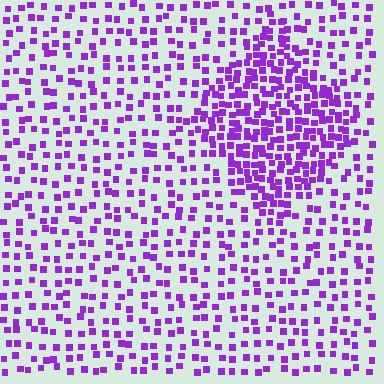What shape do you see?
I see a diamond.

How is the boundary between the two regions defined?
The boundary is defined by a change in element density (approximately 2.2x ratio). All elements are the same color, size, and shape.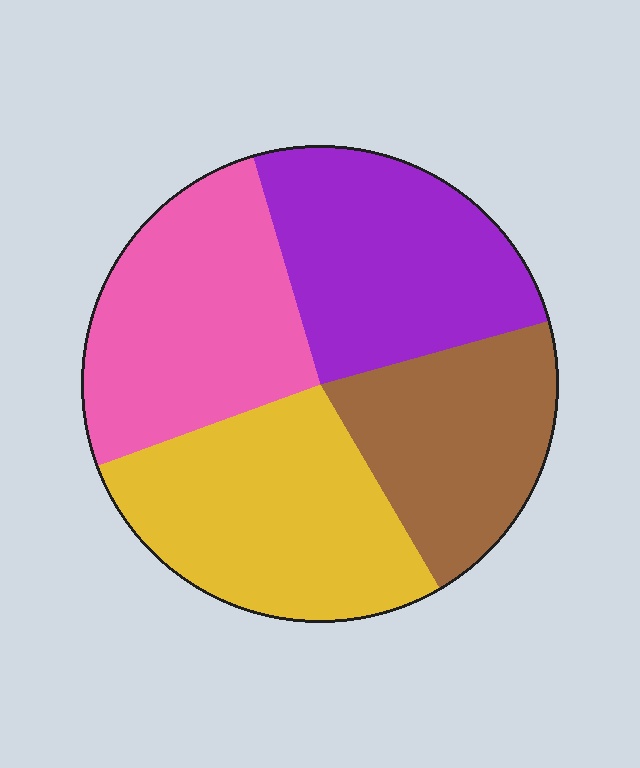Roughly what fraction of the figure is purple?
Purple covers 25% of the figure.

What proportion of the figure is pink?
Pink covers 26% of the figure.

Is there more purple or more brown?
Purple.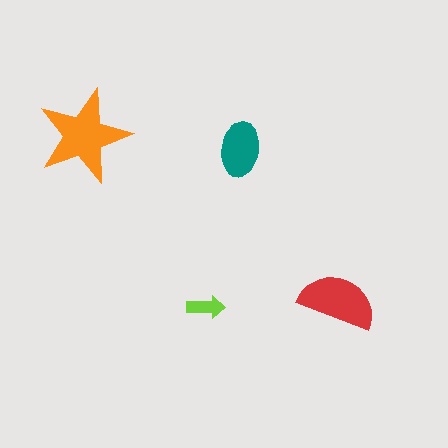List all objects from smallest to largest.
The lime arrow, the teal ellipse, the red semicircle, the orange star.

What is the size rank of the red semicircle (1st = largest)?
2nd.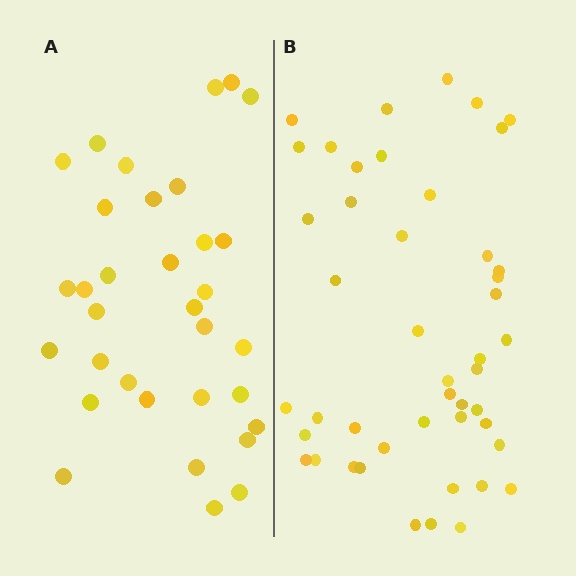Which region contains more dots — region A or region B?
Region B (the right region) has more dots.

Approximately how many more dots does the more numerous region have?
Region B has approximately 15 more dots than region A.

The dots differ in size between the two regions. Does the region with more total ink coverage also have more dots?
No. Region A has more total ink coverage because its dots are larger, but region B actually contains more individual dots. Total area can be misleading — the number of items is what matters here.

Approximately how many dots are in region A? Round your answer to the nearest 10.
About 30 dots. (The exact count is 33, which rounds to 30.)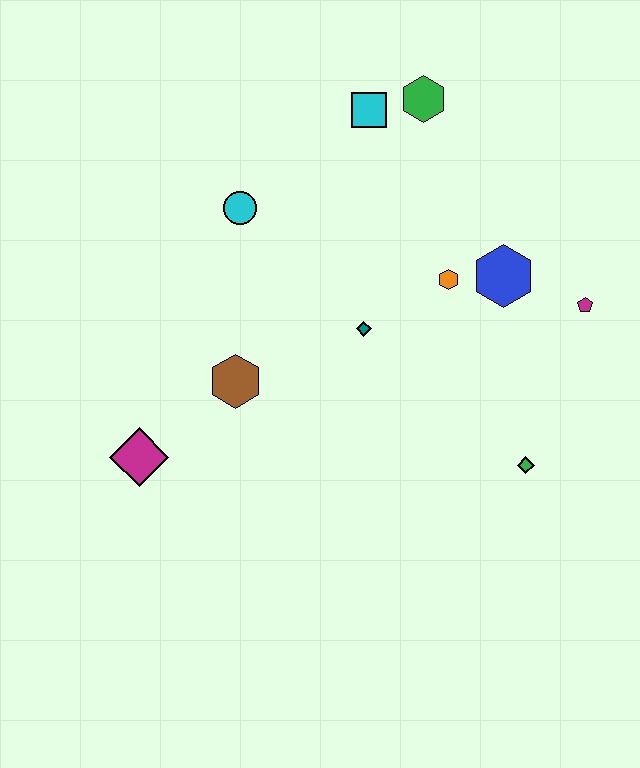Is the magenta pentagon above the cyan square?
No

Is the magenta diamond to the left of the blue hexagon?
Yes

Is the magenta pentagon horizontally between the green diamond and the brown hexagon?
No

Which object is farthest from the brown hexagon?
The magenta pentagon is farthest from the brown hexagon.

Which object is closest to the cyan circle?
The cyan square is closest to the cyan circle.